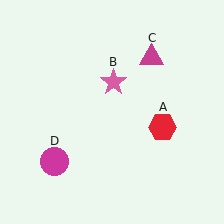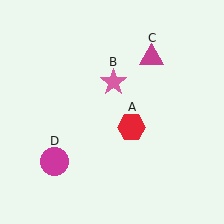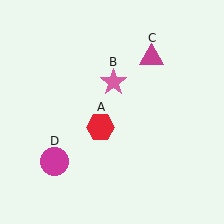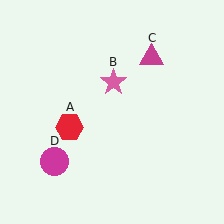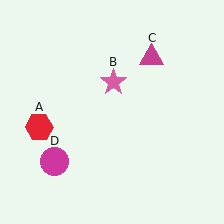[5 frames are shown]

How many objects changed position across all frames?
1 object changed position: red hexagon (object A).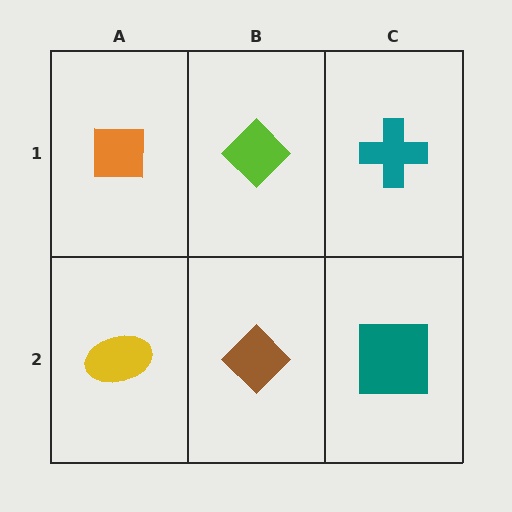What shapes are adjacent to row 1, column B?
A brown diamond (row 2, column B), an orange square (row 1, column A), a teal cross (row 1, column C).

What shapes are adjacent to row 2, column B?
A lime diamond (row 1, column B), a yellow ellipse (row 2, column A), a teal square (row 2, column C).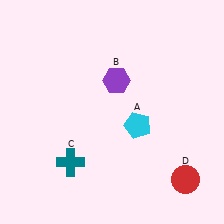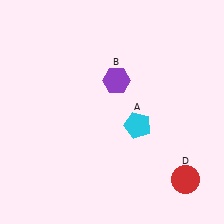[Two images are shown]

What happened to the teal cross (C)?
The teal cross (C) was removed in Image 2. It was in the bottom-left area of Image 1.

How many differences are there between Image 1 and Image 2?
There is 1 difference between the two images.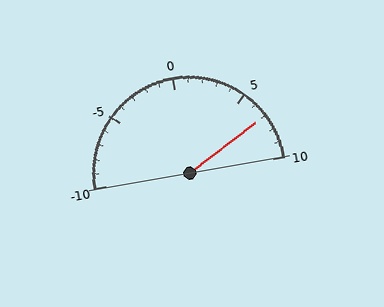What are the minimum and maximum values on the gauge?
The gauge ranges from -10 to 10.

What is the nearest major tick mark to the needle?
The nearest major tick mark is 5.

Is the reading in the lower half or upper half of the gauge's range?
The reading is in the upper half of the range (-10 to 10).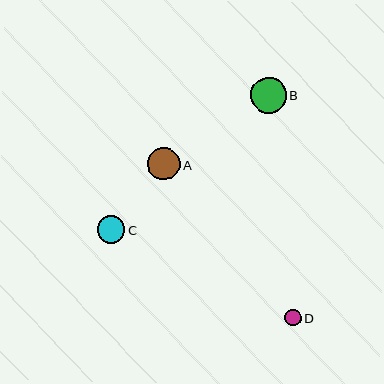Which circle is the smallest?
Circle D is the smallest with a size of approximately 16 pixels.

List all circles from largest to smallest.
From largest to smallest: B, A, C, D.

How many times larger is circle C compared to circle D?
Circle C is approximately 1.7 times the size of circle D.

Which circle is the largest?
Circle B is the largest with a size of approximately 36 pixels.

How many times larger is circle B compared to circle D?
Circle B is approximately 2.2 times the size of circle D.